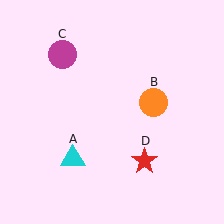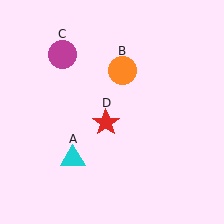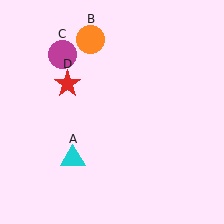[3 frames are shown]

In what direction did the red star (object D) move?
The red star (object D) moved up and to the left.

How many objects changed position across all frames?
2 objects changed position: orange circle (object B), red star (object D).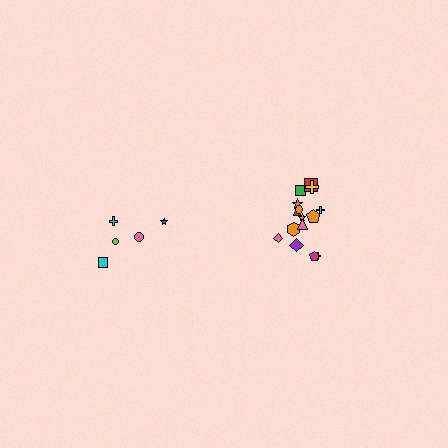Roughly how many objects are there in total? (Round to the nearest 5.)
Roughly 20 objects in total.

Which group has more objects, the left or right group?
The right group.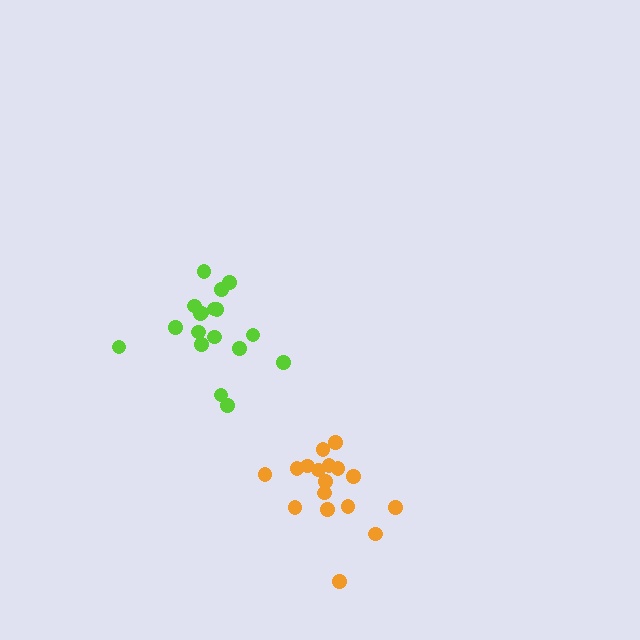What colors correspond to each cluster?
The clusters are colored: orange, lime.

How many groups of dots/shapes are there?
There are 2 groups.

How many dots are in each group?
Group 1: 17 dots, Group 2: 18 dots (35 total).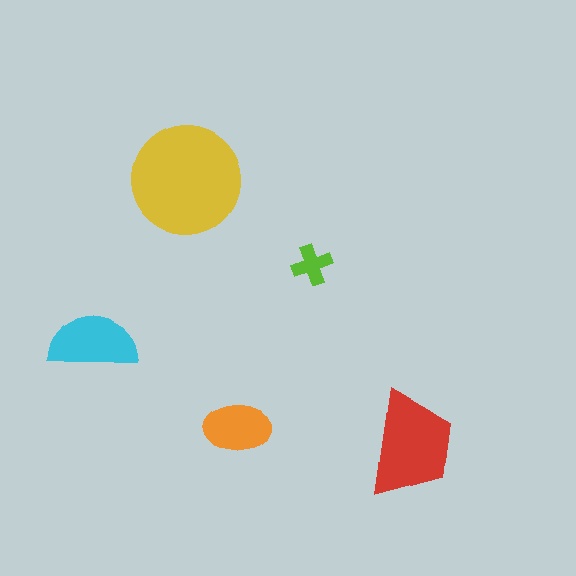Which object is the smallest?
The lime cross.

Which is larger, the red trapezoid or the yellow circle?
The yellow circle.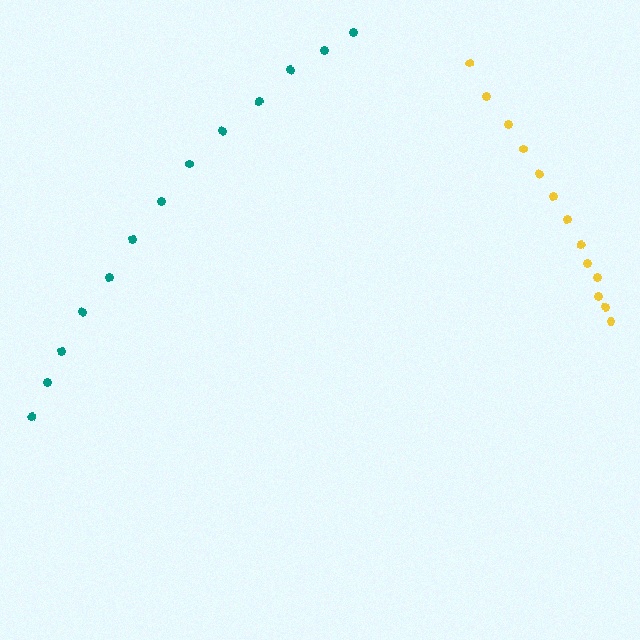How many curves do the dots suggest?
There are 2 distinct paths.